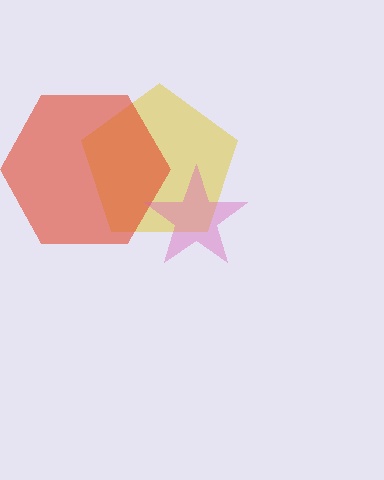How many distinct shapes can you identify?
There are 3 distinct shapes: a yellow pentagon, a red hexagon, a pink star.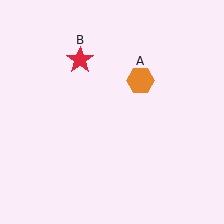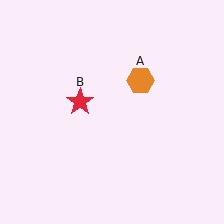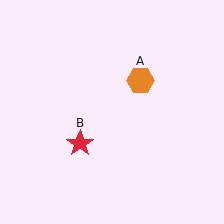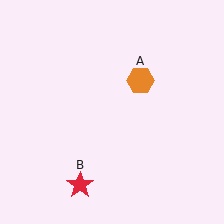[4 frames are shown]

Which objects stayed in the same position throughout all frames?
Orange hexagon (object A) remained stationary.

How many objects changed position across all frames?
1 object changed position: red star (object B).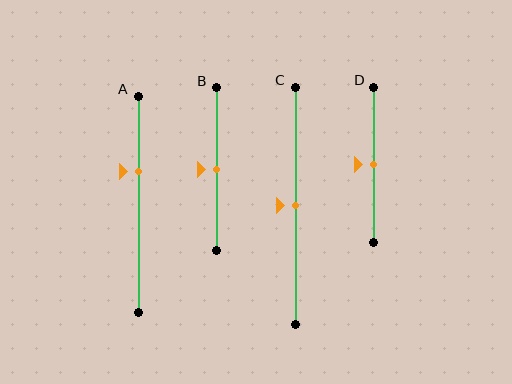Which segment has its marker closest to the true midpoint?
Segment B has its marker closest to the true midpoint.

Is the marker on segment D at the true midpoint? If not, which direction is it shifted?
Yes, the marker on segment D is at the true midpoint.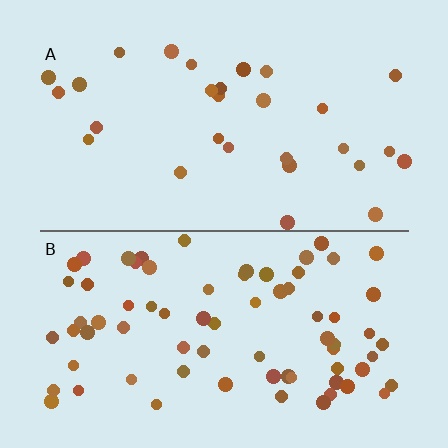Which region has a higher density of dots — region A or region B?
B (the bottom).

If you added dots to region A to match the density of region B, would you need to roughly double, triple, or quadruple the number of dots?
Approximately triple.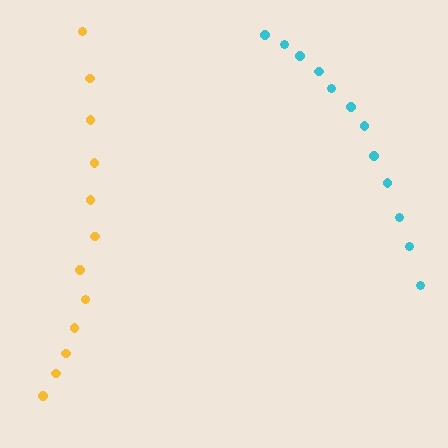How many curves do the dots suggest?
There are 2 distinct paths.